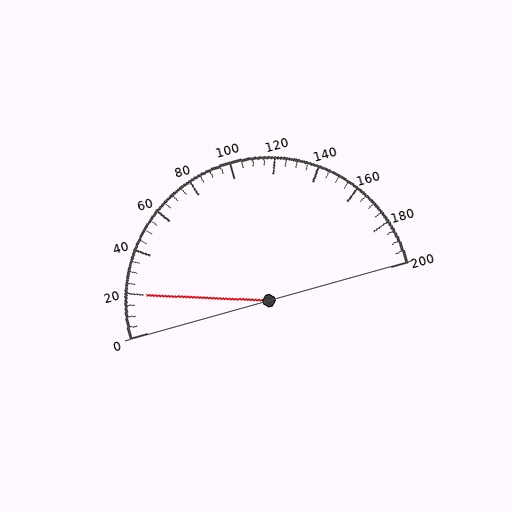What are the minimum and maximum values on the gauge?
The gauge ranges from 0 to 200.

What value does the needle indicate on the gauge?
The needle indicates approximately 20.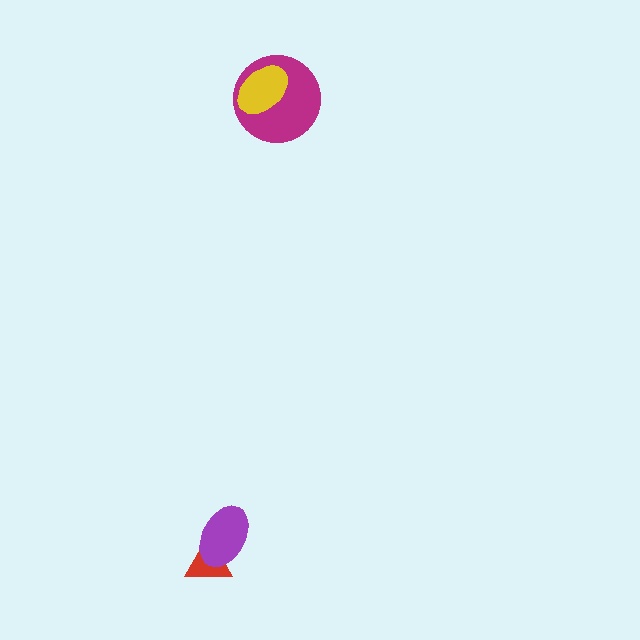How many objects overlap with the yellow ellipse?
1 object overlaps with the yellow ellipse.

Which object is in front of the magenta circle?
The yellow ellipse is in front of the magenta circle.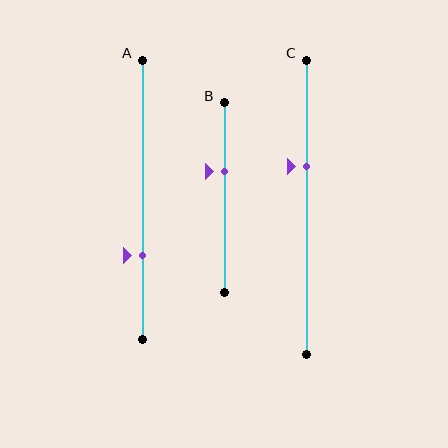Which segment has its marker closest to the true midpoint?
Segment B has its marker closest to the true midpoint.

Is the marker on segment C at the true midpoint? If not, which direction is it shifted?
No, the marker on segment C is shifted upward by about 14% of the segment length.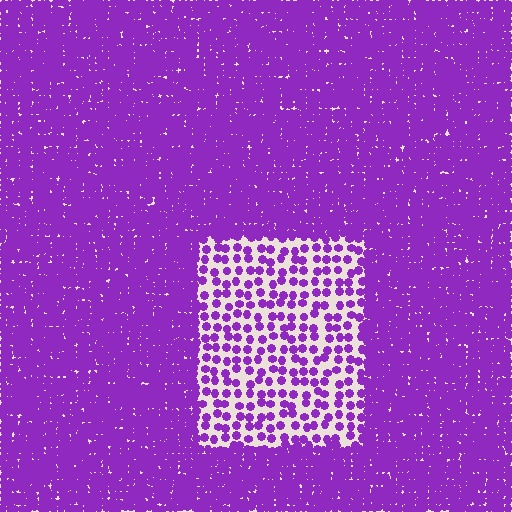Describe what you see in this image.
The image contains small purple elements arranged at two different densities. A rectangle-shaped region is visible where the elements are less densely packed than the surrounding area.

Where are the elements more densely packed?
The elements are more densely packed outside the rectangle boundary.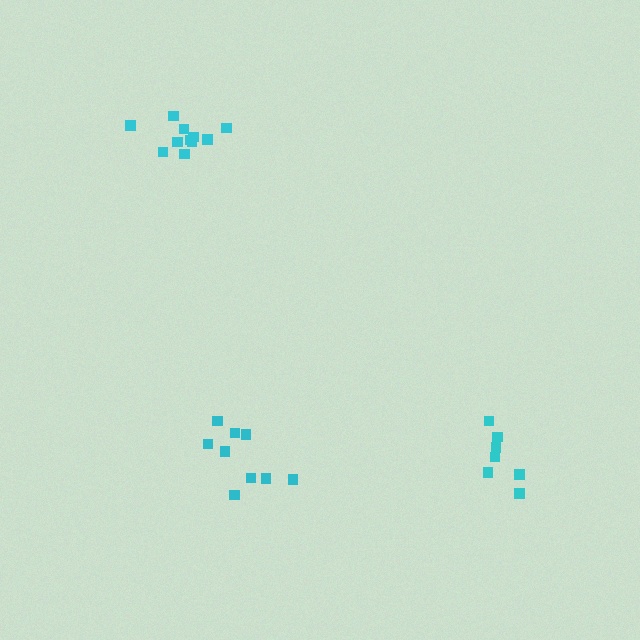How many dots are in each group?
Group 1: 7 dots, Group 2: 11 dots, Group 3: 9 dots (27 total).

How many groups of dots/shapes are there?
There are 3 groups.